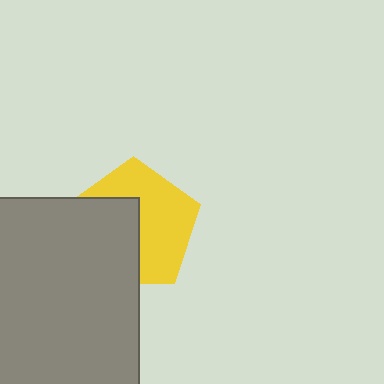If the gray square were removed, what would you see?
You would see the complete yellow pentagon.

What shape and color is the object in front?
The object in front is a gray square.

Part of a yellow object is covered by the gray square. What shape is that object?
It is a pentagon.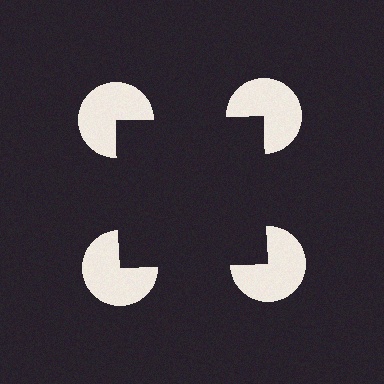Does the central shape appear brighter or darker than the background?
It typically appears slightly darker than the background, even though no actual brightness change is drawn.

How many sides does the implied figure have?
4 sides.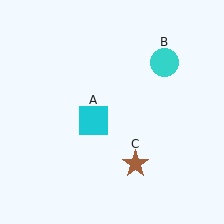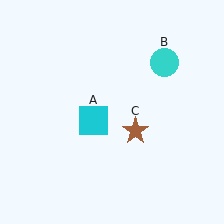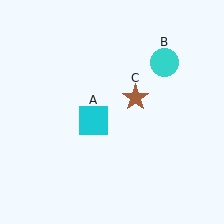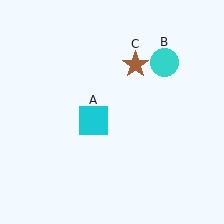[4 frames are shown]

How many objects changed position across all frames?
1 object changed position: brown star (object C).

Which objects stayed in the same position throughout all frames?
Cyan square (object A) and cyan circle (object B) remained stationary.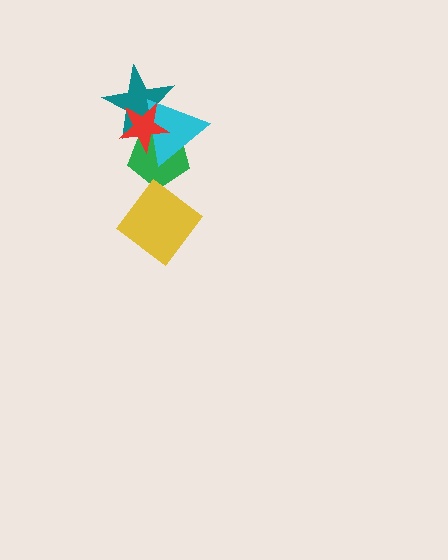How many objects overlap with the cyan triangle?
3 objects overlap with the cyan triangle.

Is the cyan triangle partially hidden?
Yes, it is partially covered by another shape.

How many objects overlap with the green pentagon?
3 objects overlap with the green pentagon.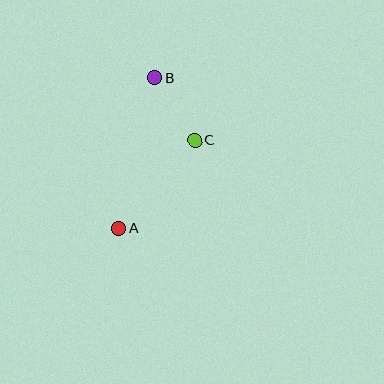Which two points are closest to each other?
Points B and C are closest to each other.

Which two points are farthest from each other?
Points A and B are farthest from each other.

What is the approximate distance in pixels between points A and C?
The distance between A and C is approximately 116 pixels.